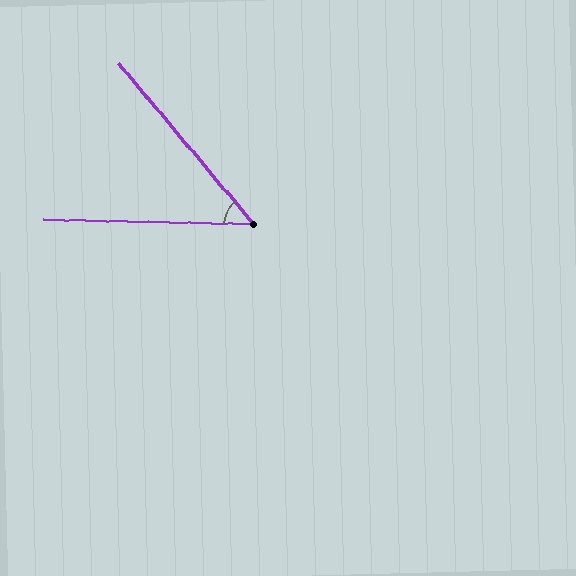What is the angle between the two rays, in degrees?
Approximately 49 degrees.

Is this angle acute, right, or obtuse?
It is acute.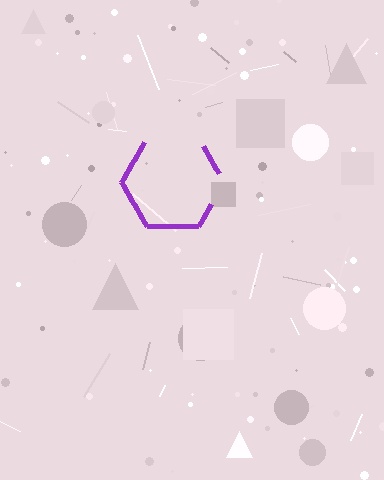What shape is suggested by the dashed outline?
The dashed outline suggests a hexagon.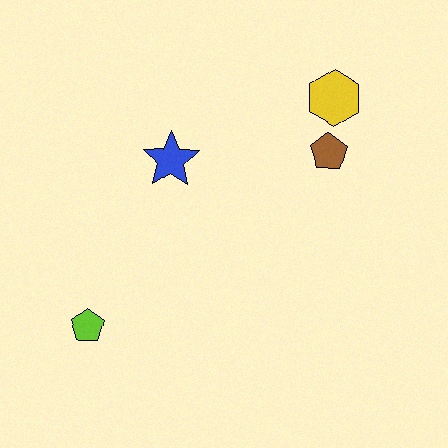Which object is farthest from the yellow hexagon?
The lime pentagon is farthest from the yellow hexagon.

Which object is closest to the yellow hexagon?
The brown pentagon is closest to the yellow hexagon.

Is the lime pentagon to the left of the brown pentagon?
Yes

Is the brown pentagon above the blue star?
Yes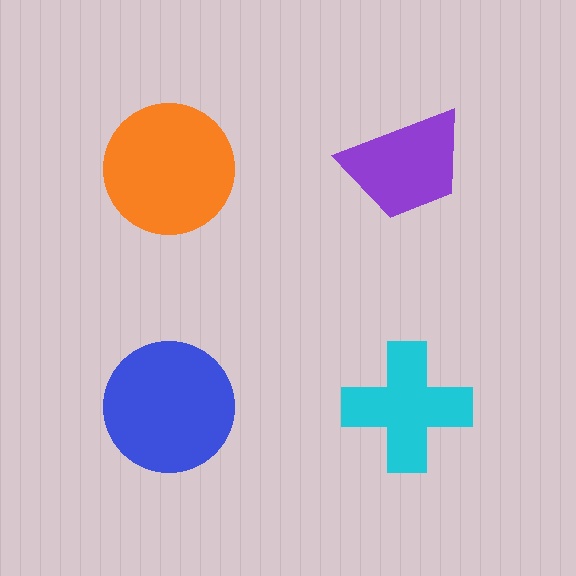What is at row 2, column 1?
A blue circle.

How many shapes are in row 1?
2 shapes.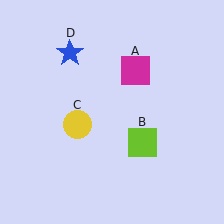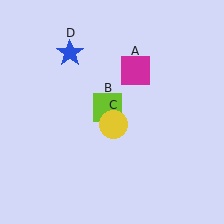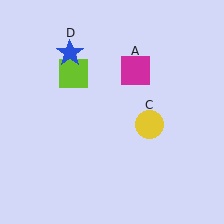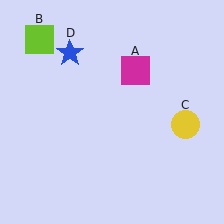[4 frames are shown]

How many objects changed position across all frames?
2 objects changed position: lime square (object B), yellow circle (object C).